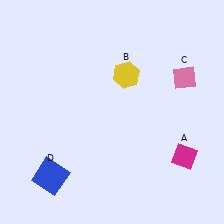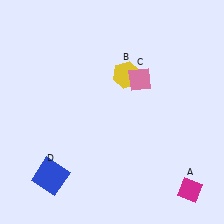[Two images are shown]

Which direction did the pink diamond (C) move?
The pink diamond (C) moved left.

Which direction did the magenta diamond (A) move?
The magenta diamond (A) moved down.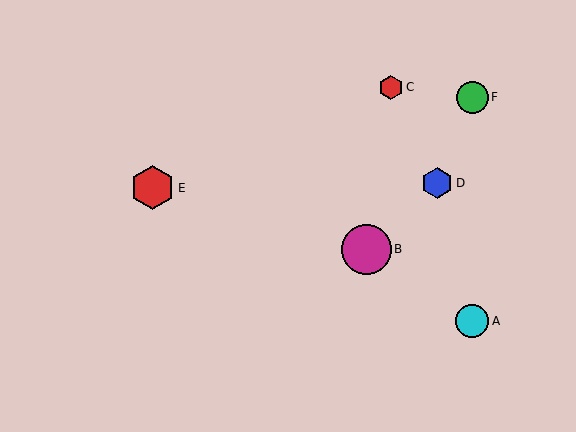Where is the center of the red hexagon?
The center of the red hexagon is at (153, 188).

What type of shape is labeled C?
Shape C is a red hexagon.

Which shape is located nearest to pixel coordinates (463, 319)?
The cyan circle (labeled A) at (472, 321) is nearest to that location.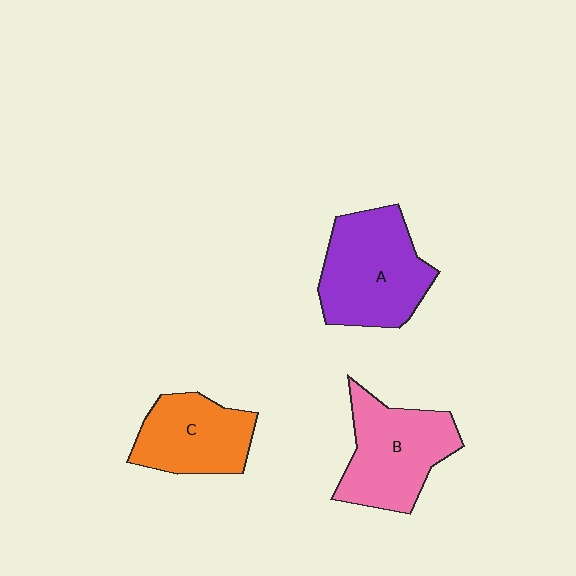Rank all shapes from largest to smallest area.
From largest to smallest: A (purple), B (pink), C (orange).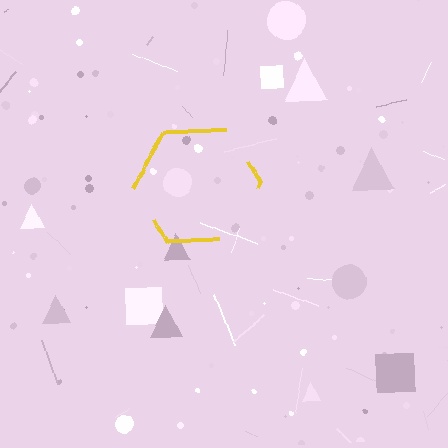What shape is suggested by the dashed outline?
The dashed outline suggests a hexagon.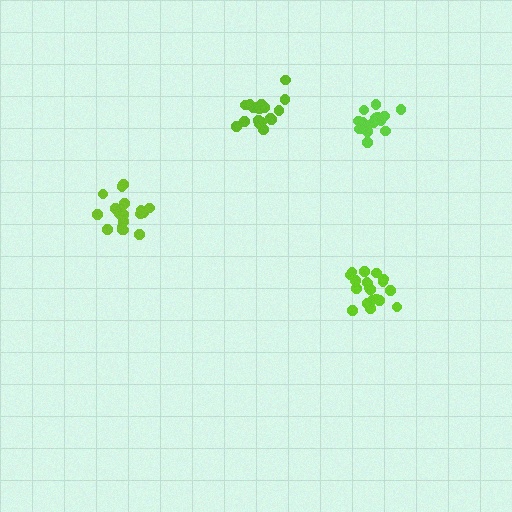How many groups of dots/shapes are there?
There are 4 groups.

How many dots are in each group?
Group 1: 20 dots, Group 2: 20 dots, Group 3: 19 dots, Group 4: 15 dots (74 total).